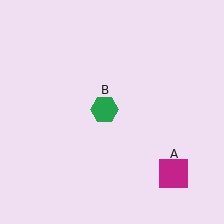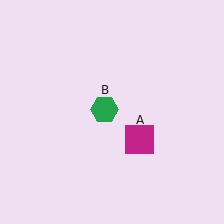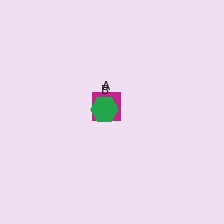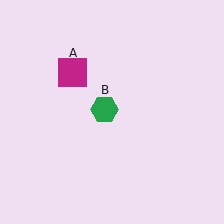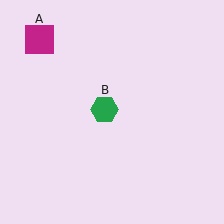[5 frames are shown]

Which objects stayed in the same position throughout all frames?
Green hexagon (object B) remained stationary.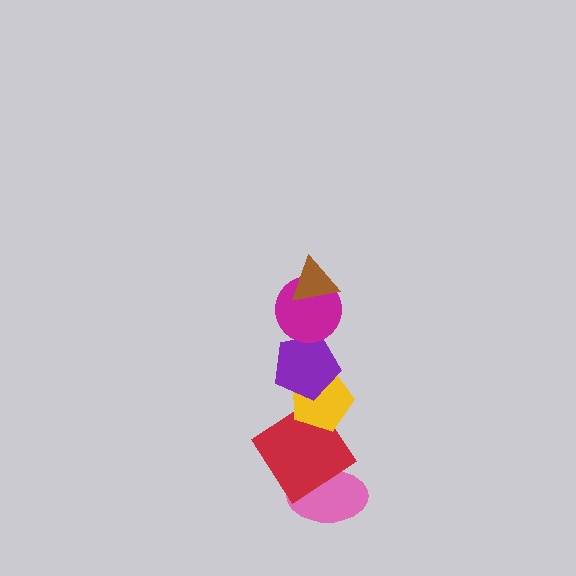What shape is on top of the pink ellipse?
The red diamond is on top of the pink ellipse.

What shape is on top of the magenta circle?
The brown triangle is on top of the magenta circle.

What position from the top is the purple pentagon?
The purple pentagon is 3rd from the top.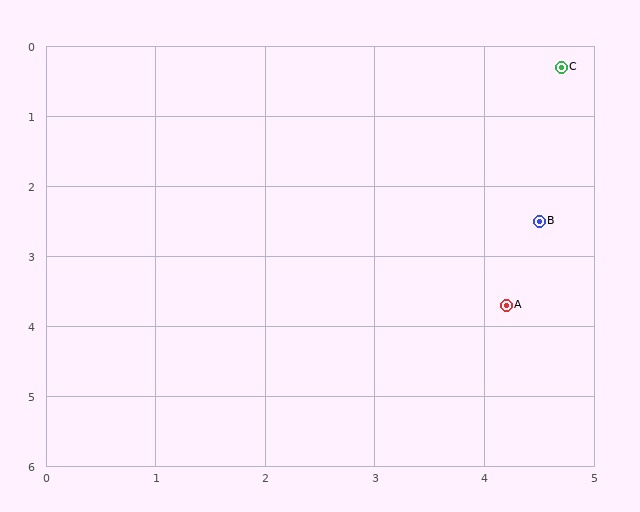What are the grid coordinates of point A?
Point A is at approximately (4.2, 3.7).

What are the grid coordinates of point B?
Point B is at approximately (4.5, 2.5).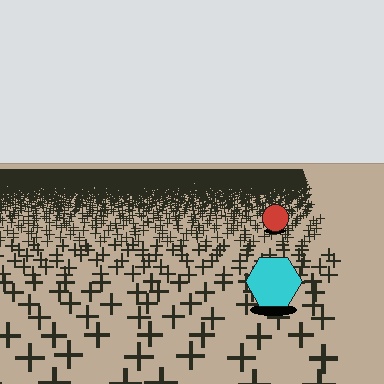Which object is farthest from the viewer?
The red circle is farthest from the viewer. It appears smaller and the ground texture around it is denser.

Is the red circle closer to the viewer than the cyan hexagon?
No. The cyan hexagon is closer — you can tell from the texture gradient: the ground texture is coarser near it.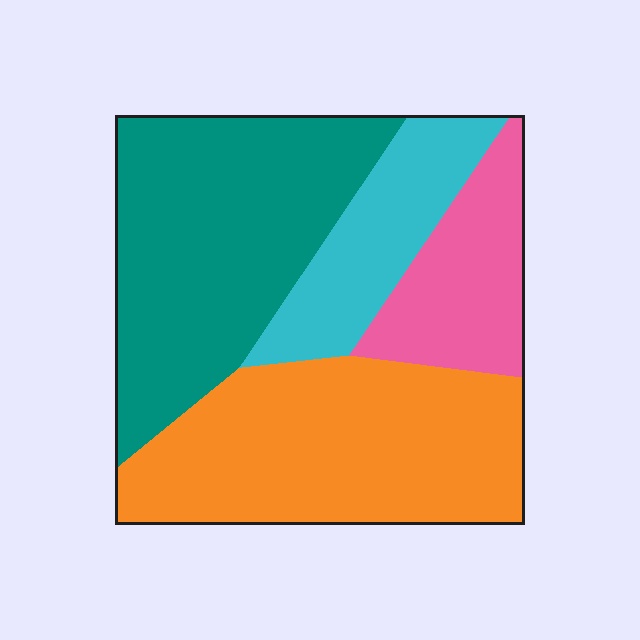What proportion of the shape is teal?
Teal takes up about one third (1/3) of the shape.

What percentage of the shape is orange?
Orange covers around 35% of the shape.